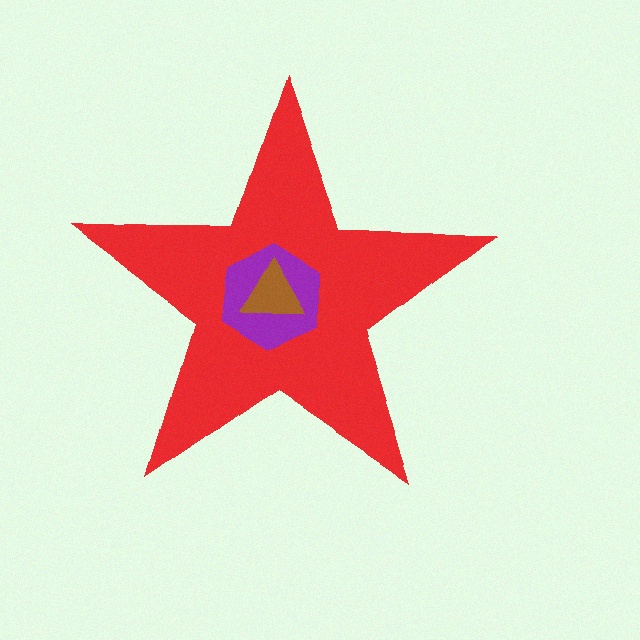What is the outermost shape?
The red star.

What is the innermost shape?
The brown triangle.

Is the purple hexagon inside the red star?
Yes.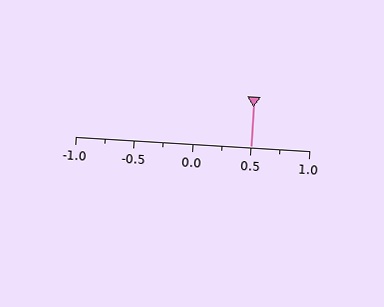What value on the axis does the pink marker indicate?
The marker indicates approximately 0.5.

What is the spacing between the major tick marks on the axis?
The major ticks are spaced 0.5 apart.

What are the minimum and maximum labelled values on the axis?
The axis runs from -1.0 to 1.0.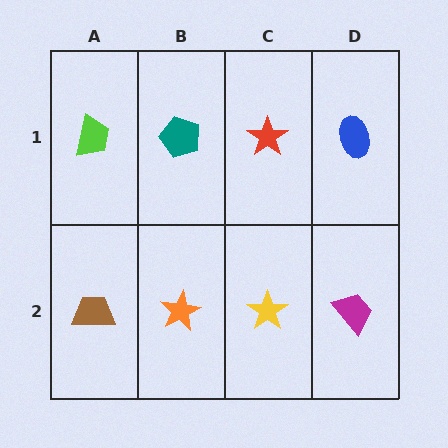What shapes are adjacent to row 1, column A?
A brown trapezoid (row 2, column A), a teal pentagon (row 1, column B).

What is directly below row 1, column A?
A brown trapezoid.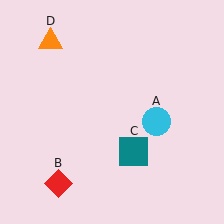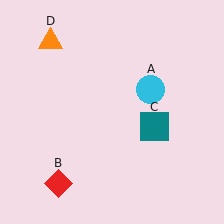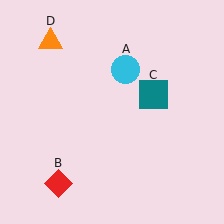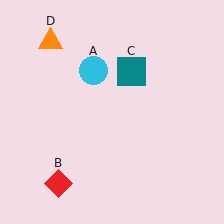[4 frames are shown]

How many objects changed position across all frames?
2 objects changed position: cyan circle (object A), teal square (object C).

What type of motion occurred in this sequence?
The cyan circle (object A), teal square (object C) rotated counterclockwise around the center of the scene.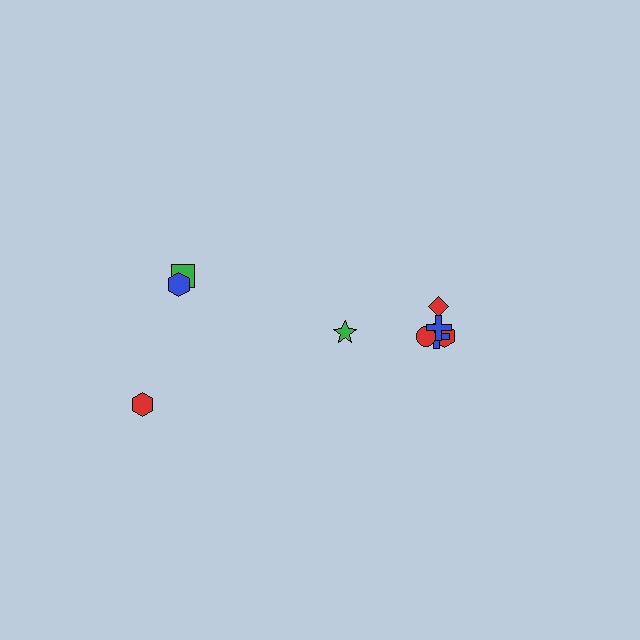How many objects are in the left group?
There are 3 objects.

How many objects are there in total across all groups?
There are 9 objects.